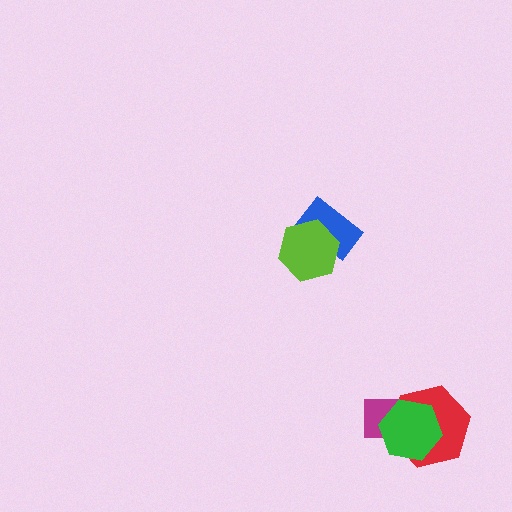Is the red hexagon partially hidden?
Yes, it is partially covered by another shape.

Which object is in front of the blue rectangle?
The lime hexagon is in front of the blue rectangle.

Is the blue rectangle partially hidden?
Yes, it is partially covered by another shape.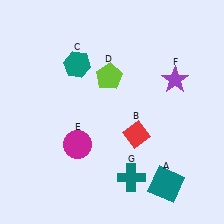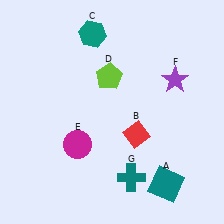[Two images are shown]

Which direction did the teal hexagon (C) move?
The teal hexagon (C) moved up.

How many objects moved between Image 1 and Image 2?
1 object moved between the two images.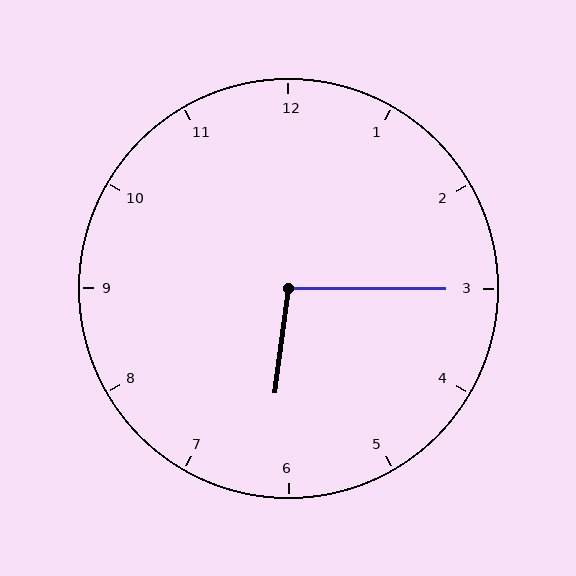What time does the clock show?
6:15.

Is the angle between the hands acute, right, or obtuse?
It is obtuse.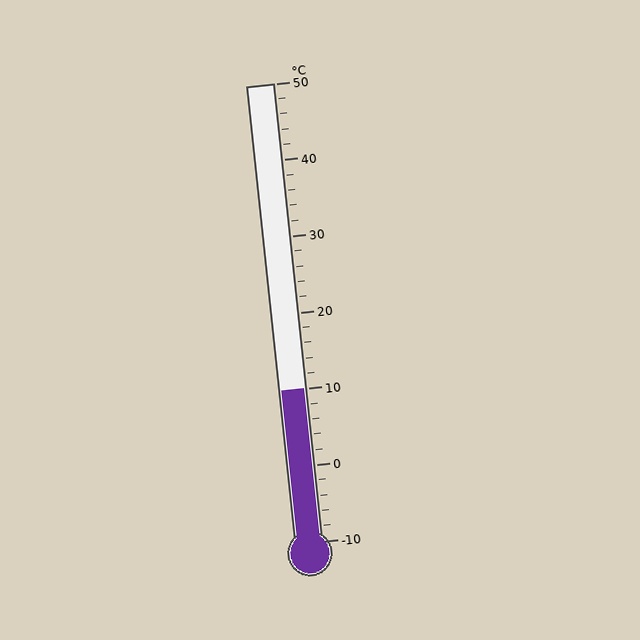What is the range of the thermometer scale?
The thermometer scale ranges from -10°C to 50°C.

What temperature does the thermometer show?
The thermometer shows approximately 10°C.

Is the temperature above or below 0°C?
The temperature is above 0°C.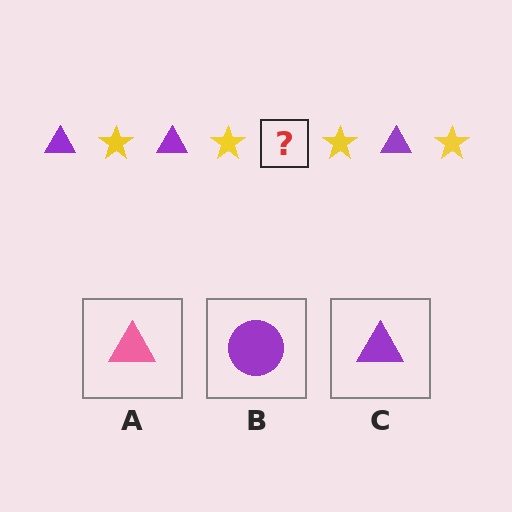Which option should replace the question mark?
Option C.